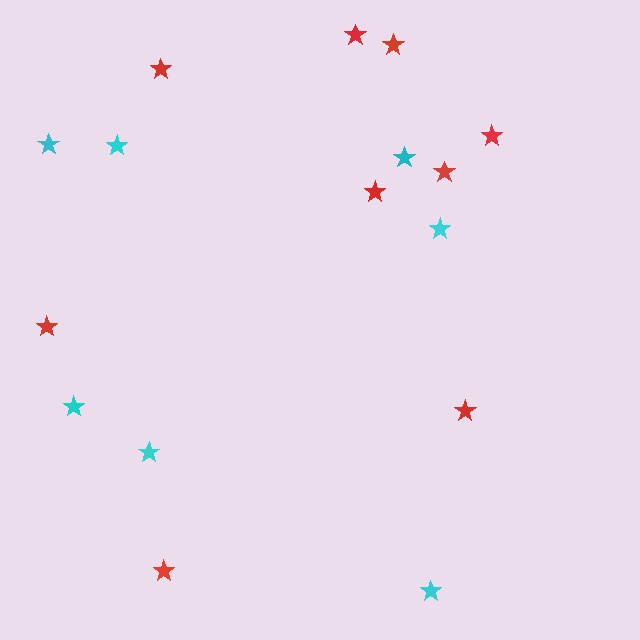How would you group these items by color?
There are 2 groups: one group of cyan stars (7) and one group of red stars (9).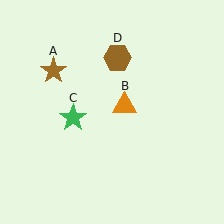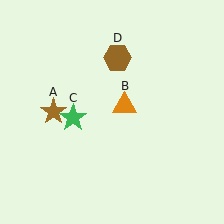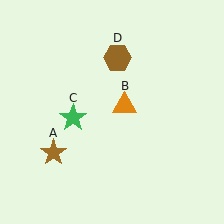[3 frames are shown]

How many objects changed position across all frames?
1 object changed position: brown star (object A).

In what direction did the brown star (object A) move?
The brown star (object A) moved down.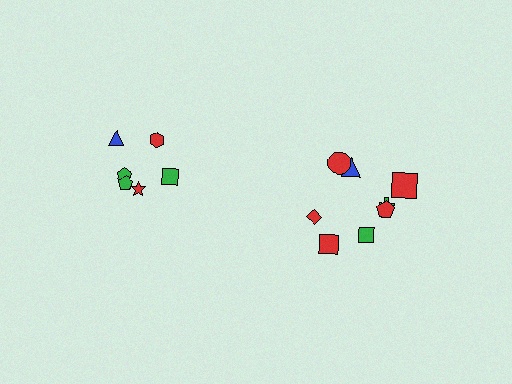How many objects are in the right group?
There are 8 objects.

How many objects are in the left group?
There are 6 objects.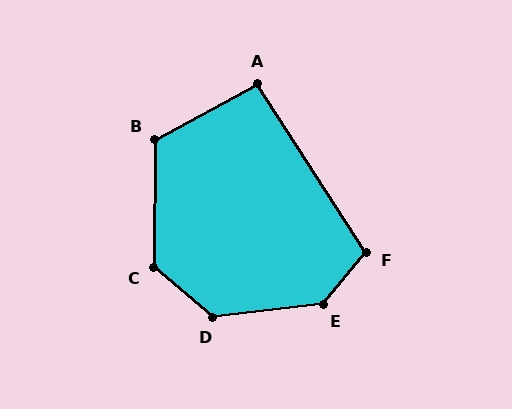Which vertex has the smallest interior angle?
A, at approximately 95 degrees.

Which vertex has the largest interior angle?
E, at approximately 136 degrees.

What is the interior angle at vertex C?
Approximately 129 degrees (obtuse).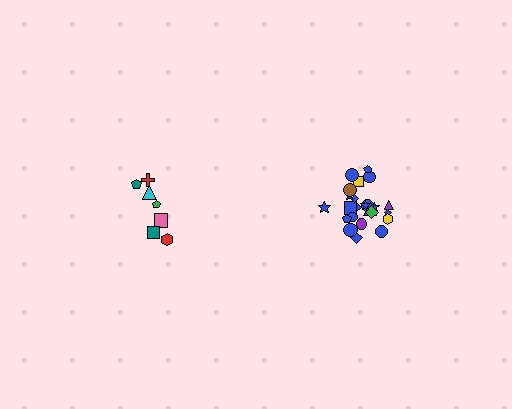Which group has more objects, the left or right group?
The right group.